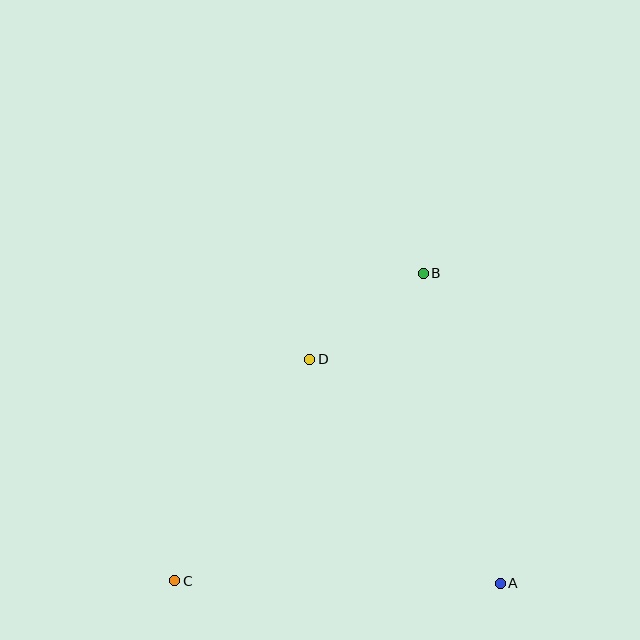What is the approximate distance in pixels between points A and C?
The distance between A and C is approximately 325 pixels.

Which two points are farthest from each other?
Points B and C are farthest from each other.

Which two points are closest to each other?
Points B and D are closest to each other.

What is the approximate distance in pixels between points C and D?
The distance between C and D is approximately 259 pixels.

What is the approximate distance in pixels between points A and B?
The distance between A and B is approximately 319 pixels.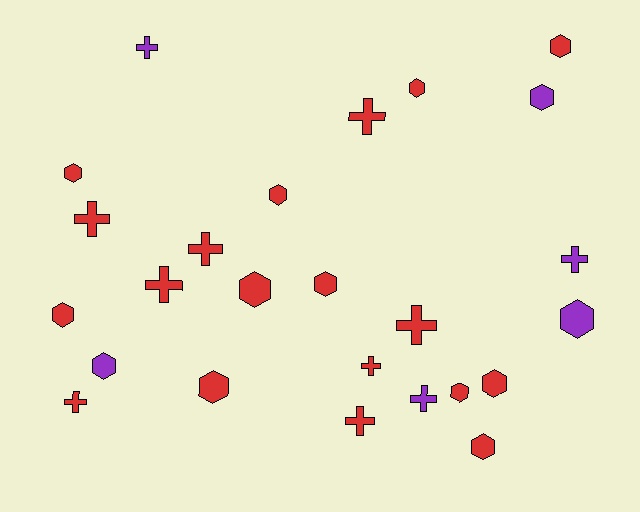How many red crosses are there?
There are 8 red crosses.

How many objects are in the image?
There are 25 objects.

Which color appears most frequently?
Red, with 19 objects.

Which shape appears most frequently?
Hexagon, with 14 objects.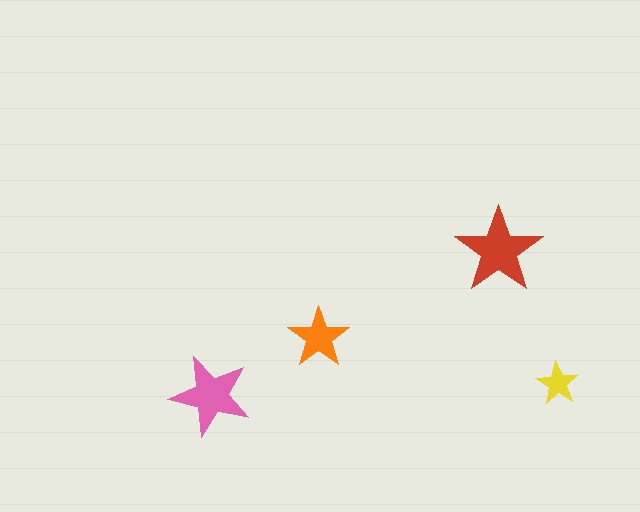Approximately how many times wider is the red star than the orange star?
About 1.5 times wider.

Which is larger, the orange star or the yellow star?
The orange one.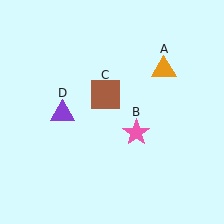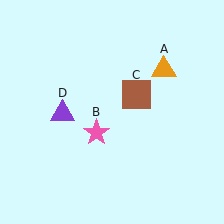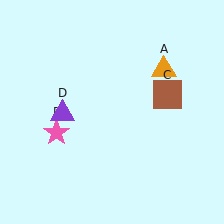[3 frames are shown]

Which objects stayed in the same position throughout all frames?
Orange triangle (object A) and purple triangle (object D) remained stationary.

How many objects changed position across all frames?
2 objects changed position: pink star (object B), brown square (object C).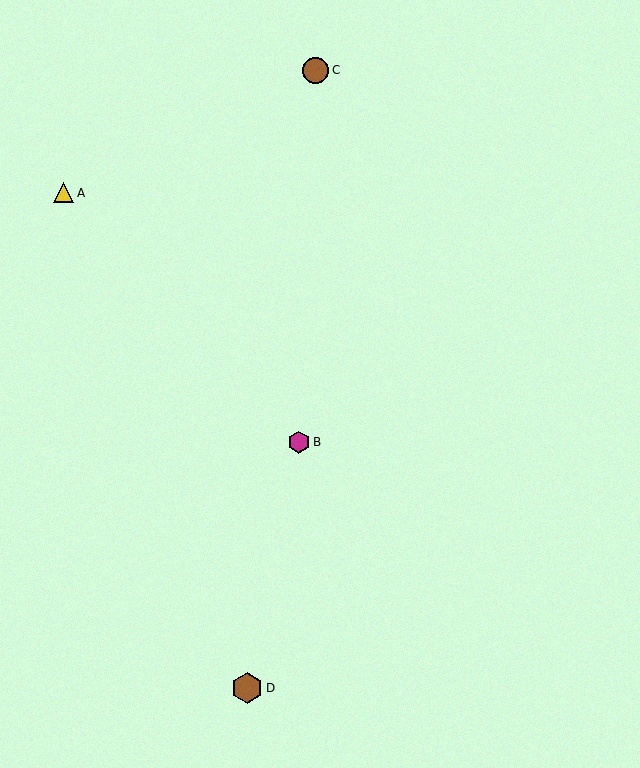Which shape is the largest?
The brown hexagon (labeled D) is the largest.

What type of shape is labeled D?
Shape D is a brown hexagon.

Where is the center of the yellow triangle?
The center of the yellow triangle is at (64, 193).